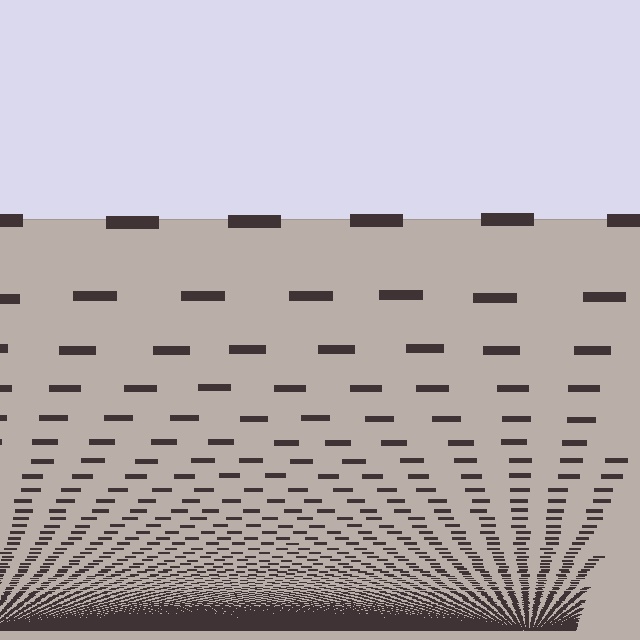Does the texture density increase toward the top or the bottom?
Density increases toward the bottom.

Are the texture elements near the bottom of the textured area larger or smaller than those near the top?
Smaller. The gradient is inverted — elements near the bottom are smaller and denser.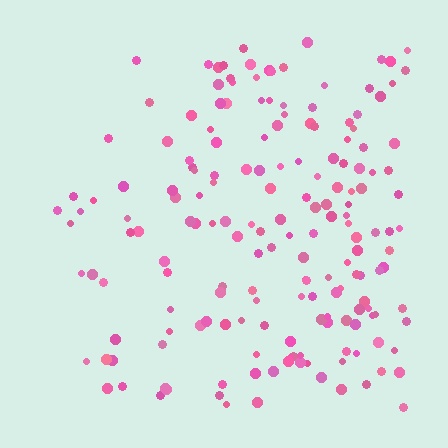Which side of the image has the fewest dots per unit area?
The left.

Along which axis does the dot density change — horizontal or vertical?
Horizontal.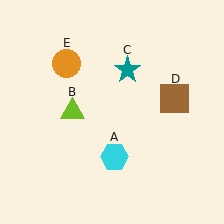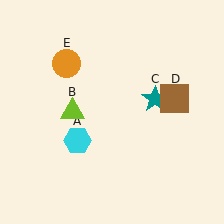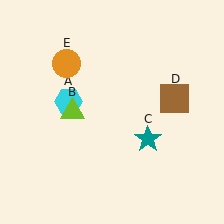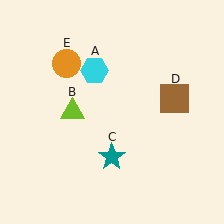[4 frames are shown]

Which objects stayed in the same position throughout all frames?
Lime triangle (object B) and brown square (object D) and orange circle (object E) remained stationary.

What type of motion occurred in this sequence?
The cyan hexagon (object A), teal star (object C) rotated clockwise around the center of the scene.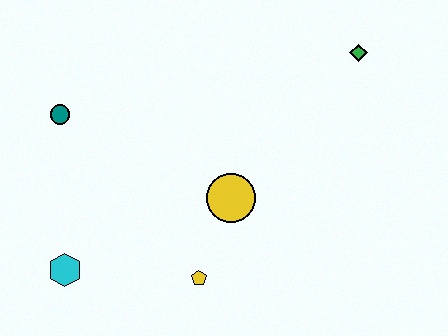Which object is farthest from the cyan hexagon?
The green diamond is farthest from the cyan hexagon.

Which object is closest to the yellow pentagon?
The yellow circle is closest to the yellow pentagon.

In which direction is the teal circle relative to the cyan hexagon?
The teal circle is above the cyan hexagon.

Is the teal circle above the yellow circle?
Yes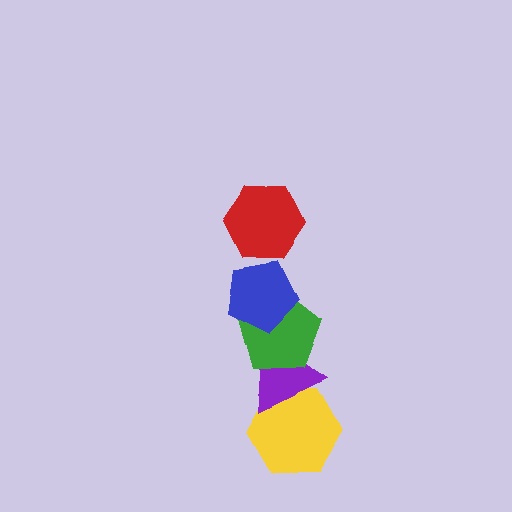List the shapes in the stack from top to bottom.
From top to bottom: the red hexagon, the blue pentagon, the green pentagon, the purple triangle, the yellow hexagon.